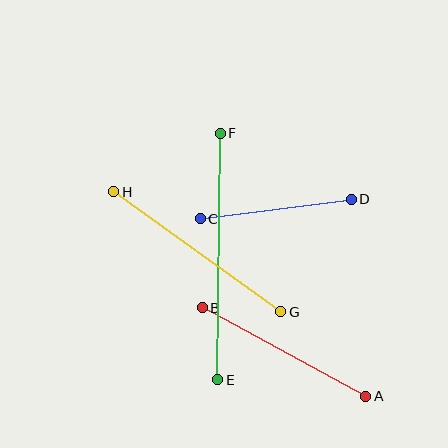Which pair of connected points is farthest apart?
Points E and F are farthest apart.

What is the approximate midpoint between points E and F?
The midpoint is at approximately (219, 256) pixels.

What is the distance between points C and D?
The distance is approximately 152 pixels.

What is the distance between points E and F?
The distance is approximately 247 pixels.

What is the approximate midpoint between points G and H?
The midpoint is at approximately (197, 252) pixels.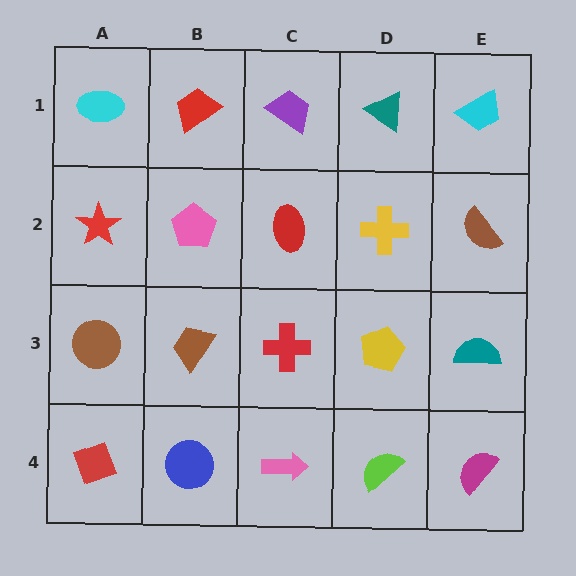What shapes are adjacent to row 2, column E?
A cyan trapezoid (row 1, column E), a teal semicircle (row 3, column E), a yellow cross (row 2, column D).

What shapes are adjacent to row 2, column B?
A red trapezoid (row 1, column B), a brown trapezoid (row 3, column B), a red star (row 2, column A), a red ellipse (row 2, column C).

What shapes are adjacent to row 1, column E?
A brown semicircle (row 2, column E), a teal triangle (row 1, column D).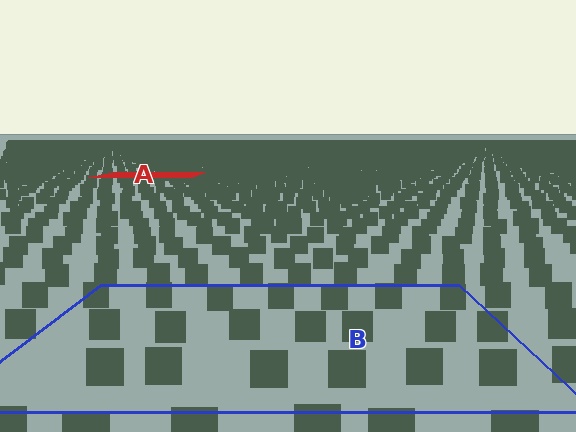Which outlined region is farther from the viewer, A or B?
Region A is farther from the viewer — the texture elements inside it appear smaller and more densely packed.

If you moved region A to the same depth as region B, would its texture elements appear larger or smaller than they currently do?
They would appear larger. At a closer depth, the same texture elements are projected at a bigger on-screen size.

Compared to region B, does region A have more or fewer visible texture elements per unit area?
Region A has more texture elements per unit area — they are packed more densely because it is farther away.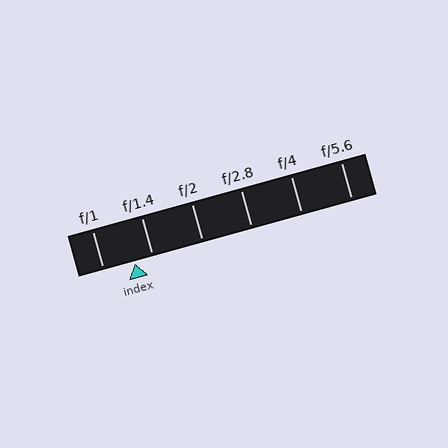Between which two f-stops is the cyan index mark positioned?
The index mark is between f/1 and f/1.4.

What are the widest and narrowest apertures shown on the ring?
The widest aperture shown is f/1 and the narrowest is f/5.6.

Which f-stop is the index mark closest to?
The index mark is closest to f/1.4.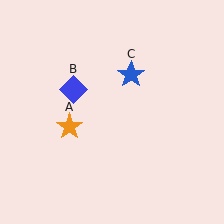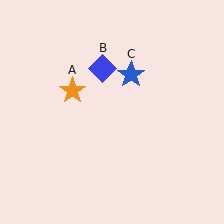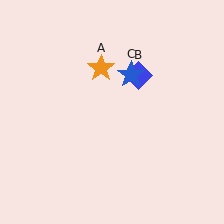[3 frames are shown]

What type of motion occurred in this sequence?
The orange star (object A), blue diamond (object B) rotated clockwise around the center of the scene.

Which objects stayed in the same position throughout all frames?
Blue star (object C) remained stationary.